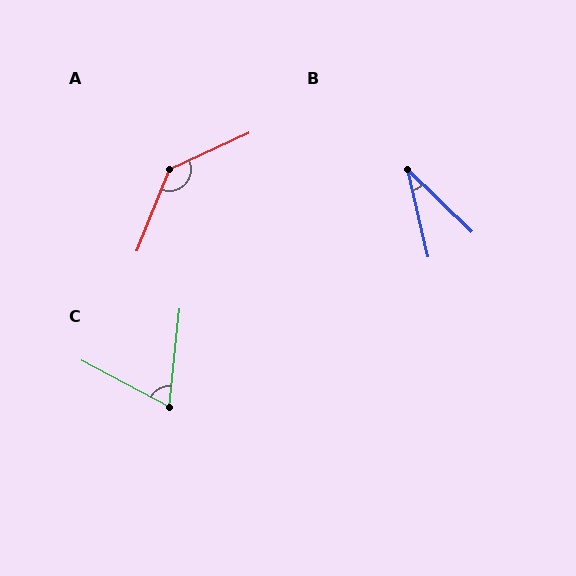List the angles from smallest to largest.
B (33°), C (68°), A (137°).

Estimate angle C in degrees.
Approximately 68 degrees.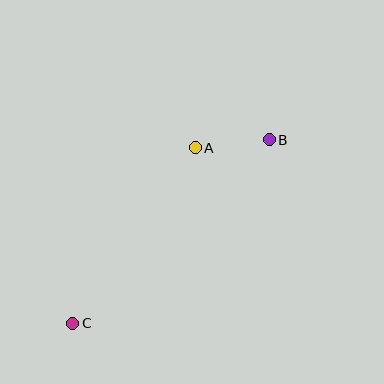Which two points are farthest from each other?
Points B and C are farthest from each other.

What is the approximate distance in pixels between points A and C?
The distance between A and C is approximately 214 pixels.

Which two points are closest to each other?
Points A and B are closest to each other.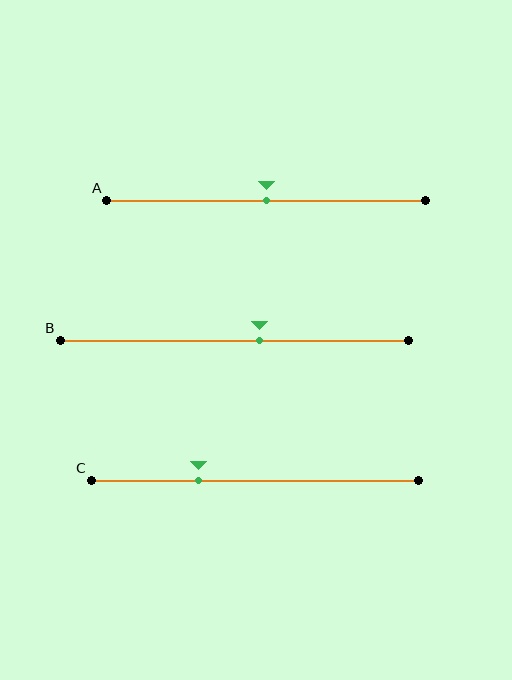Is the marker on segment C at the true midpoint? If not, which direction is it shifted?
No, the marker on segment C is shifted to the left by about 17% of the segment length.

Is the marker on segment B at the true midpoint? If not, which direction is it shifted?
No, the marker on segment B is shifted to the right by about 7% of the segment length.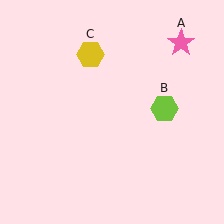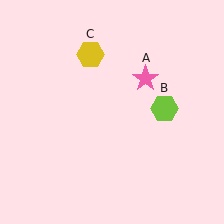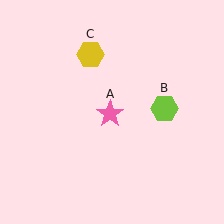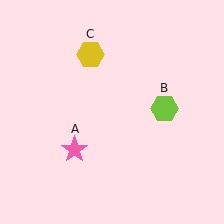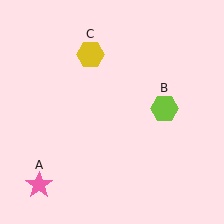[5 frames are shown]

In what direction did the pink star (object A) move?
The pink star (object A) moved down and to the left.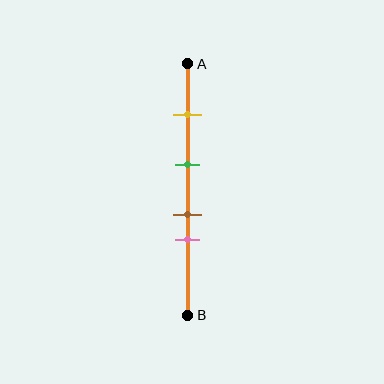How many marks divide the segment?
There are 4 marks dividing the segment.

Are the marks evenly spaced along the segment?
No, the marks are not evenly spaced.